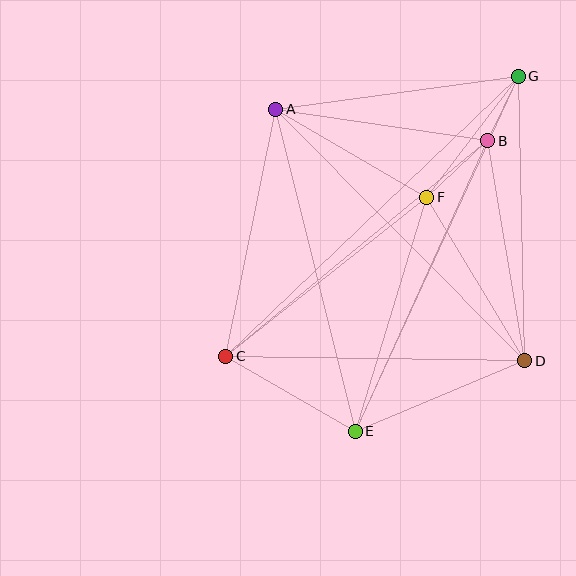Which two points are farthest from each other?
Points C and G are farthest from each other.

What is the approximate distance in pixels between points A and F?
The distance between A and F is approximately 175 pixels.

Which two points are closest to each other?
Points B and G are closest to each other.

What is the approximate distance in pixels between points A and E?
The distance between A and E is approximately 332 pixels.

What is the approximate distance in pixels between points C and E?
The distance between C and E is approximately 150 pixels.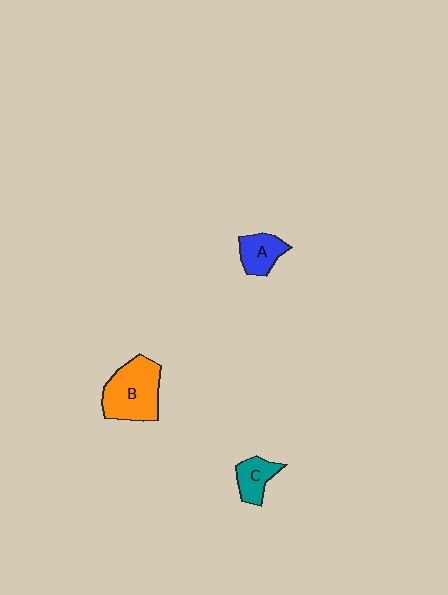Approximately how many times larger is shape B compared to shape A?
Approximately 2.0 times.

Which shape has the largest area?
Shape B (orange).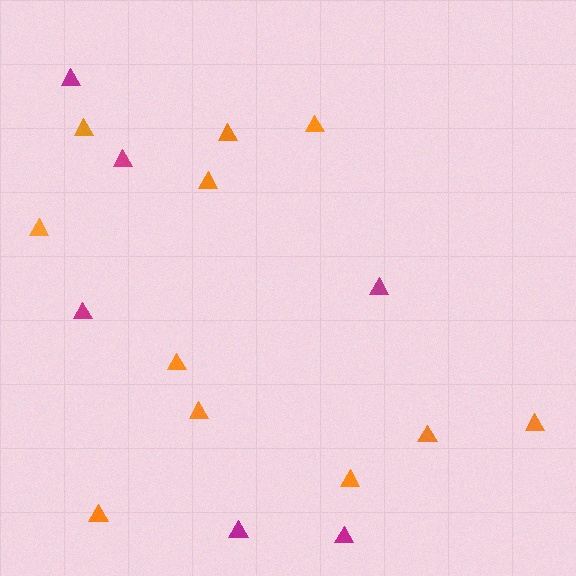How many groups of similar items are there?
There are 2 groups: one group of magenta triangles (6) and one group of orange triangles (11).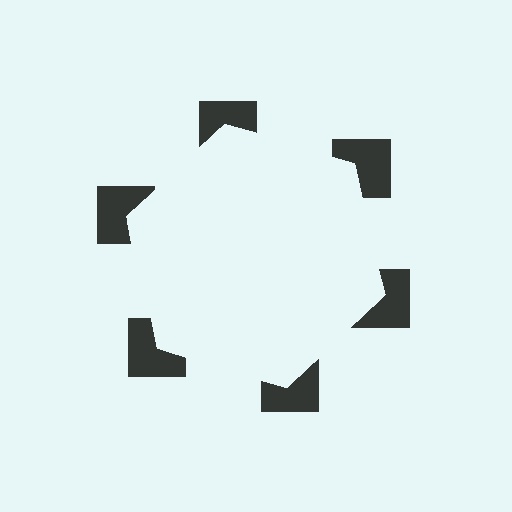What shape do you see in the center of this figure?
An illusory hexagon — its edges are inferred from the aligned wedge cuts in the notched squares, not physically drawn.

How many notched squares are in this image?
There are 6 — one at each vertex of the illusory hexagon.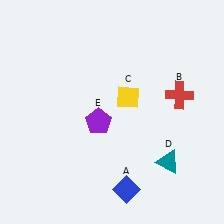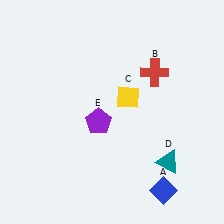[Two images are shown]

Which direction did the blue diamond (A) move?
The blue diamond (A) moved right.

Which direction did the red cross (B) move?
The red cross (B) moved left.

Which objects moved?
The objects that moved are: the blue diamond (A), the red cross (B).